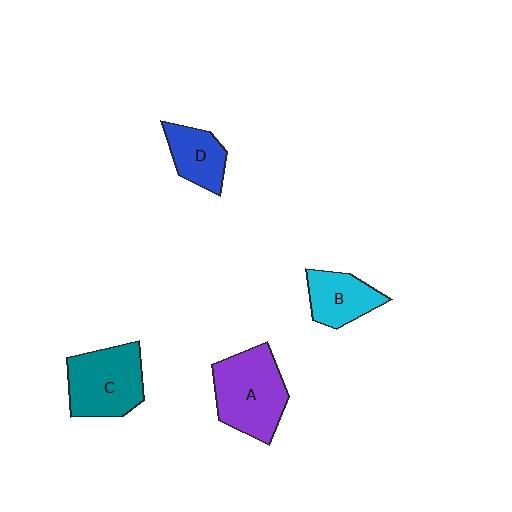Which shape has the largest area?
Shape A (purple).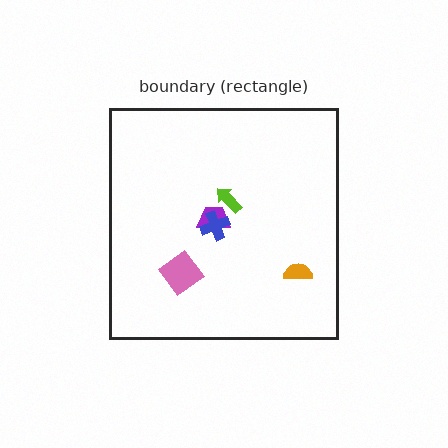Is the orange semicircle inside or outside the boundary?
Inside.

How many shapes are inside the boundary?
5 inside, 0 outside.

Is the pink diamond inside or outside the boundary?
Inside.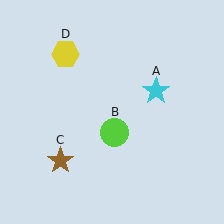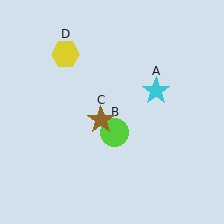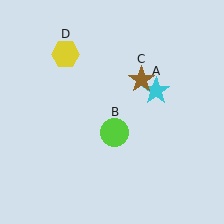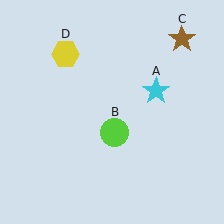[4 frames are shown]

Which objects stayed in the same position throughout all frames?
Cyan star (object A) and lime circle (object B) and yellow hexagon (object D) remained stationary.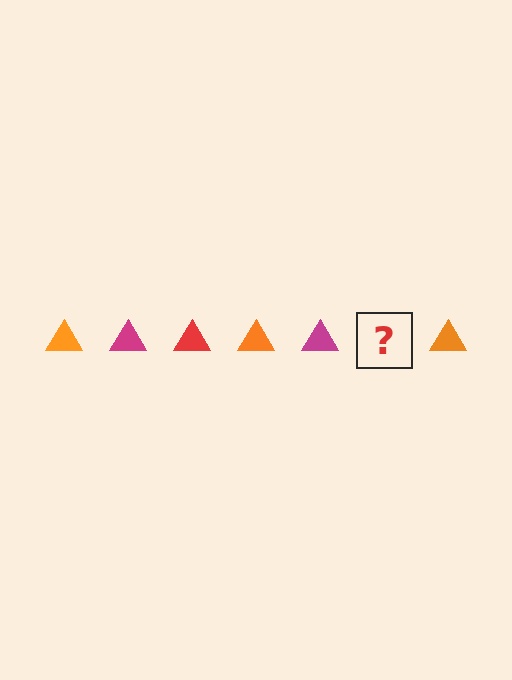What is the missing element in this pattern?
The missing element is a red triangle.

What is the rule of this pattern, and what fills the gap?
The rule is that the pattern cycles through orange, magenta, red triangles. The gap should be filled with a red triangle.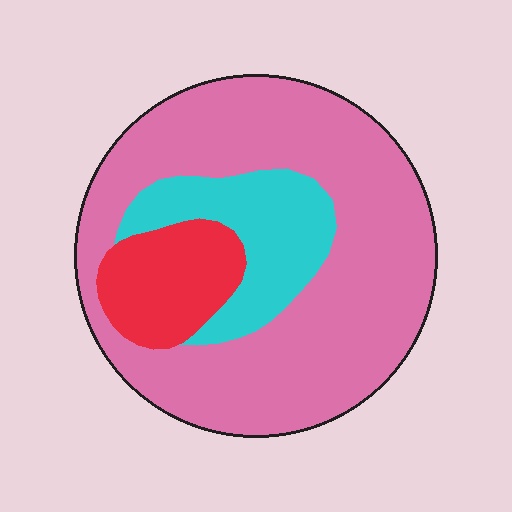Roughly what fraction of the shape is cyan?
Cyan covers 18% of the shape.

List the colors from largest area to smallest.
From largest to smallest: pink, cyan, red.